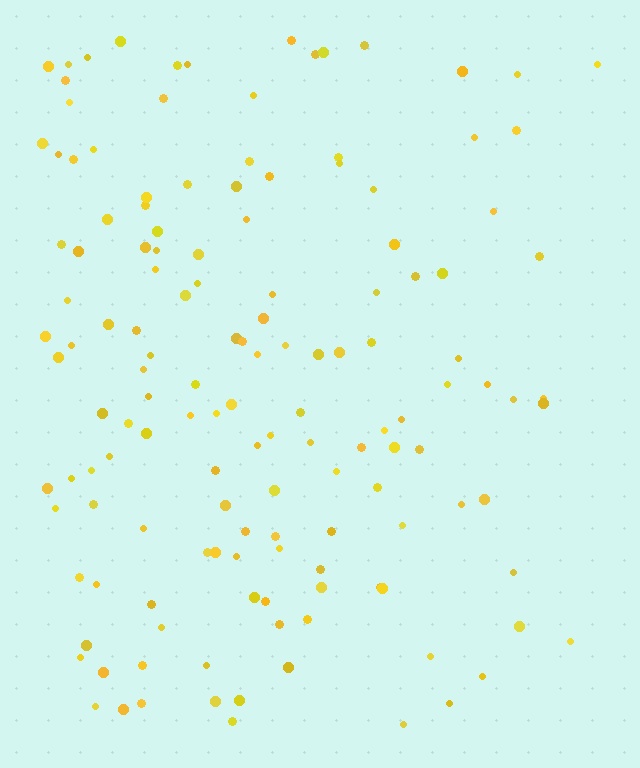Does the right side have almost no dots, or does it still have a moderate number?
Still a moderate number, just noticeably fewer than the left.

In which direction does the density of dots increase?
From right to left, with the left side densest.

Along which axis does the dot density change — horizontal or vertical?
Horizontal.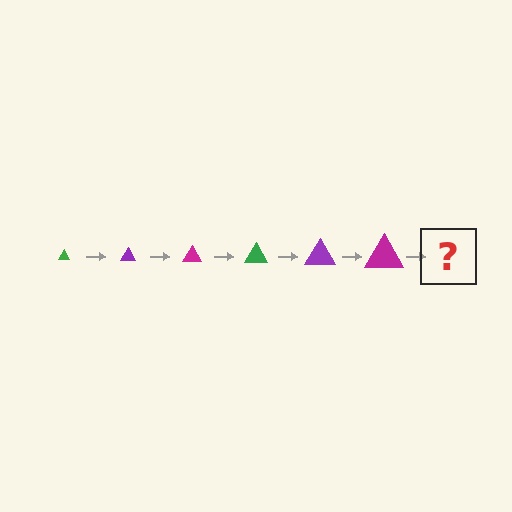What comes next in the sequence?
The next element should be a green triangle, larger than the previous one.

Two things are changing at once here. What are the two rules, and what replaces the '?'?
The two rules are that the triangle grows larger each step and the color cycles through green, purple, and magenta. The '?' should be a green triangle, larger than the previous one.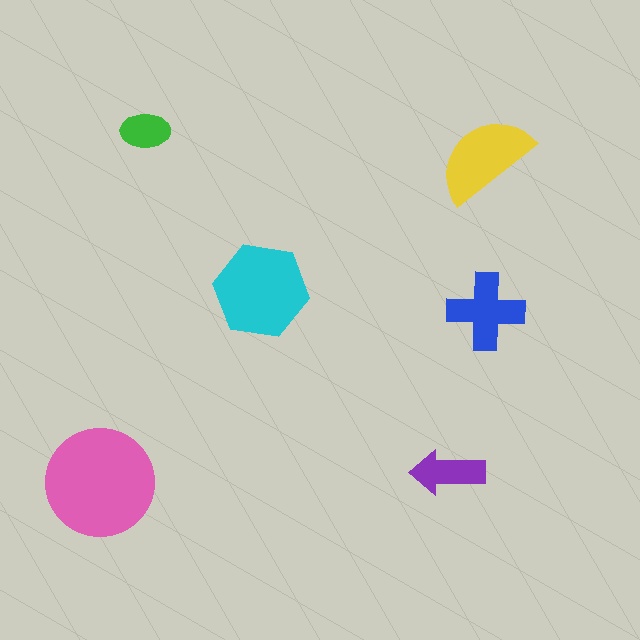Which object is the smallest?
The green ellipse.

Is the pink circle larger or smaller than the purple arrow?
Larger.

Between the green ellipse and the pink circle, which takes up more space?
The pink circle.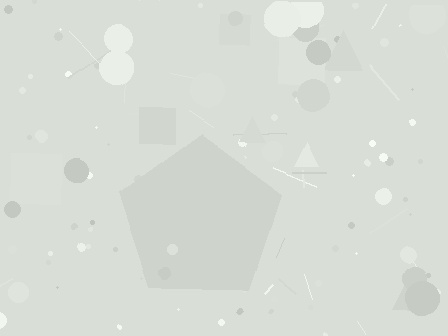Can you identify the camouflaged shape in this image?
The camouflaged shape is a pentagon.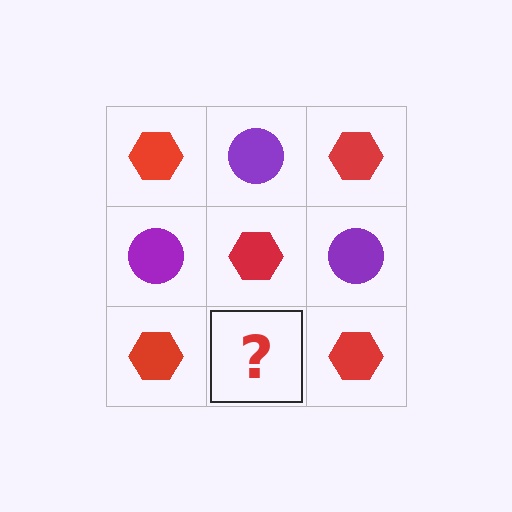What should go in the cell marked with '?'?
The missing cell should contain a purple circle.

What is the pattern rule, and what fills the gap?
The rule is that it alternates red hexagon and purple circle in a checkerboard pattern. The gap should be filled with a purple circle.